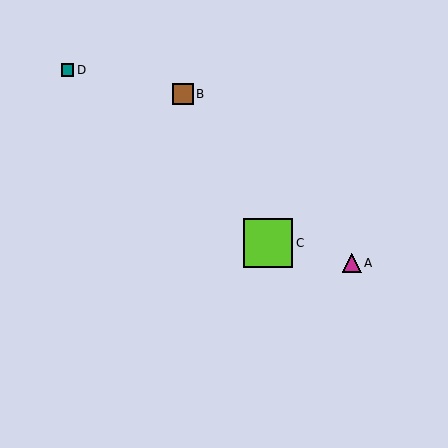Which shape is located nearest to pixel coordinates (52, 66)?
The teal square (labeled D) at (67, 70) is nearest to that location.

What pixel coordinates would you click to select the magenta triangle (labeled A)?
Click at (352, 263) to select the magenta triangle A.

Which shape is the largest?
The lime square (labeled C) is the largest.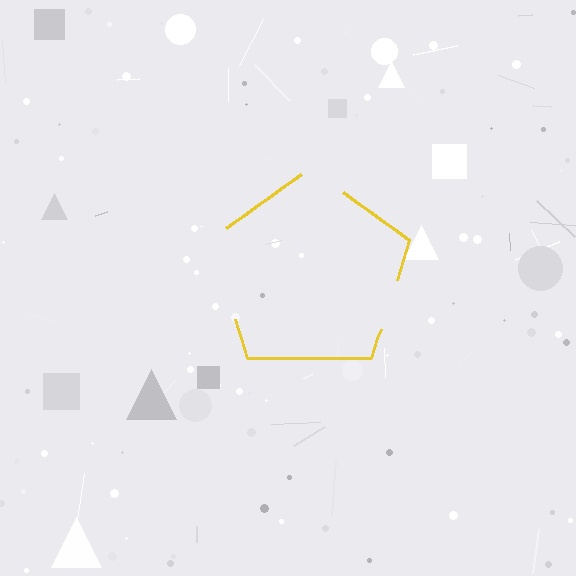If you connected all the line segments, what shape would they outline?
They would outline a pentagon.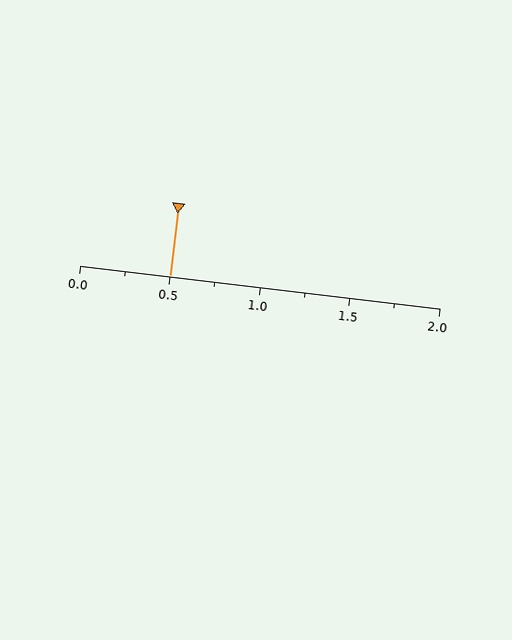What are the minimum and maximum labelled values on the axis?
The axis runs from 0.0 to 2.0.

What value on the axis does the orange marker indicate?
The marker indicates approximately 0.5.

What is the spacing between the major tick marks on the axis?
The major ticks are spaced 0.5 apart.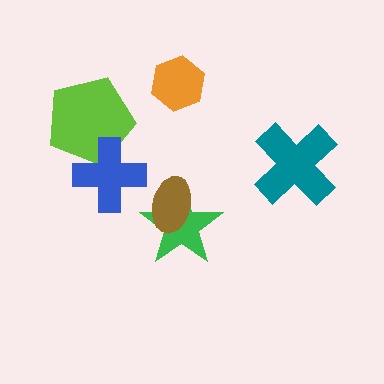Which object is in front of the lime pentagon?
The blue cross is in front of the lime pentagon.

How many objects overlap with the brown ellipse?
1 object overlaps with the brown ellipse.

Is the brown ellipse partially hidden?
No, no other shape covers it.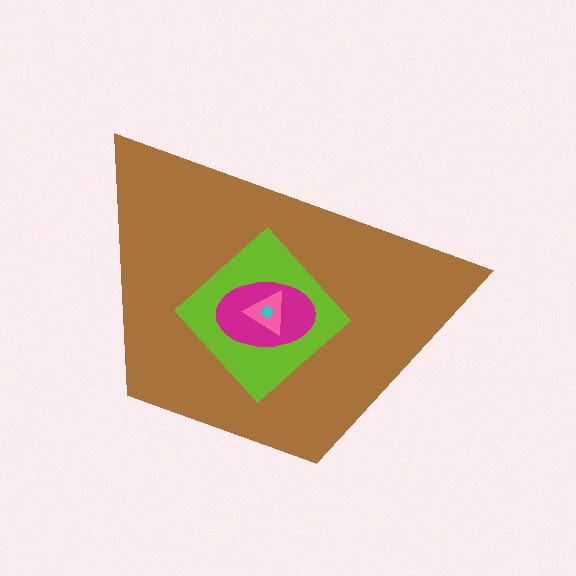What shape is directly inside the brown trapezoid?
The lime diamond.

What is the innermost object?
The cyan diamond.